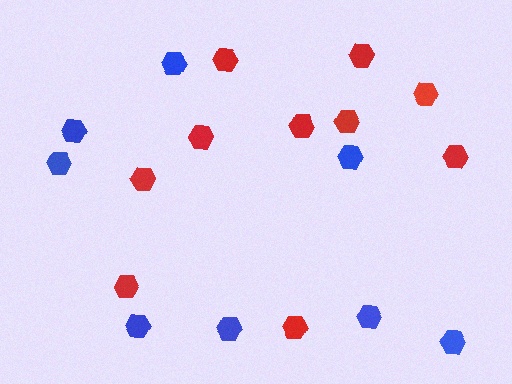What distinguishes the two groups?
There are 2 groups: one group of red hexagons (10) and one group of blue hexagons (8).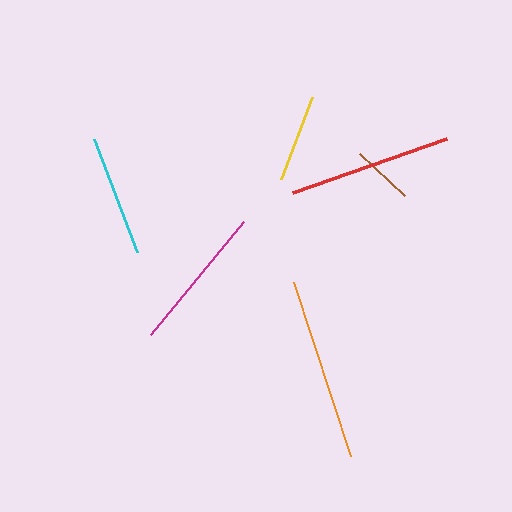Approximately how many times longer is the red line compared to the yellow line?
The red line is approximately 1.9 times the length of the yellow line.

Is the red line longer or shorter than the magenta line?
The red line is longer than the magenta line.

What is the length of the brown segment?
The brown segment is approximately 62 pixels long.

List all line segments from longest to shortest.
From longest to shortest: orange, red, magenta, cyan, yellow, brown.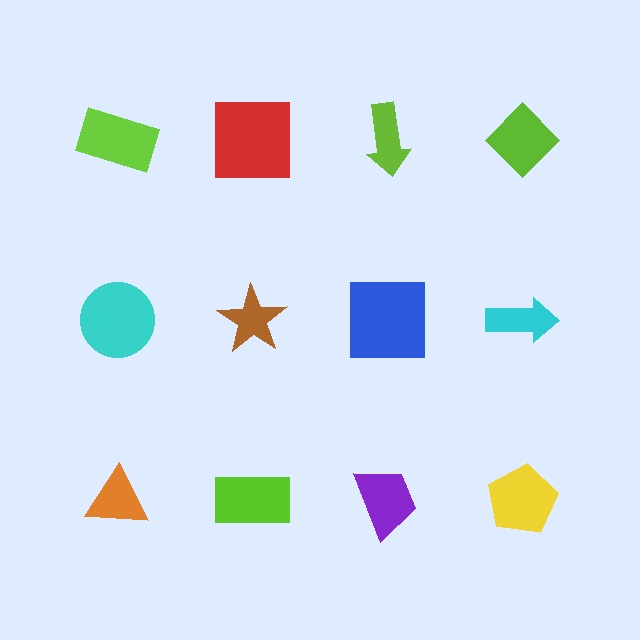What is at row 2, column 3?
A blue square.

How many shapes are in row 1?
4 shapes.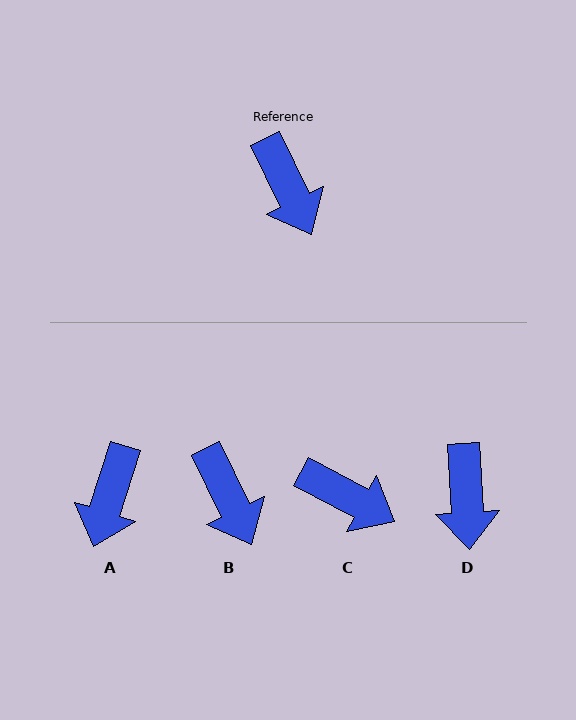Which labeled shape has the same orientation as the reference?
B.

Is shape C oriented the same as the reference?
No, it is off by about 36 degrees.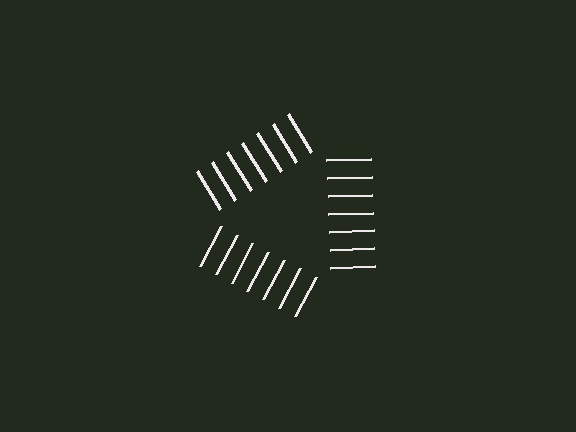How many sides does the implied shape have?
3 sides — the line-ends trace a triangle.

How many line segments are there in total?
21 — 7 along each of the 3 edges.